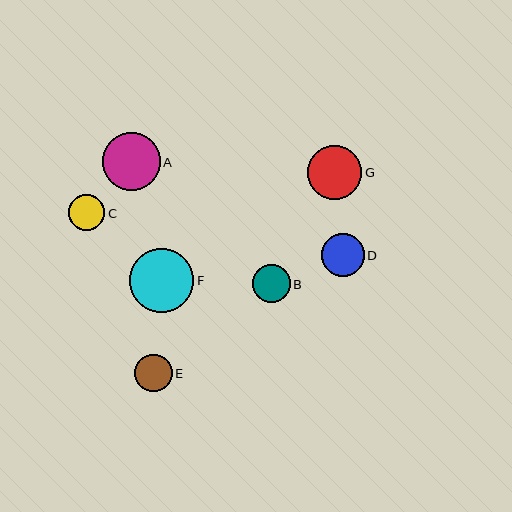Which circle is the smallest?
Circle C is the smallest with a size of approximately 36 pixels.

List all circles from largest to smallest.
From largest to smallest: F, A, G, D, E, B, C.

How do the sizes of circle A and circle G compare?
Circle A and circle G are approximately the same size.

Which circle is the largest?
Circle F is the largest with a size of approximately 65 pixels.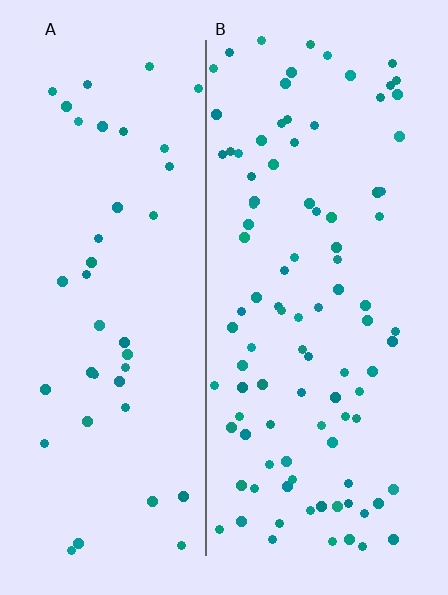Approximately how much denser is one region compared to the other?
Approximately 2.4× — region B over region A.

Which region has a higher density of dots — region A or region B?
B (the right).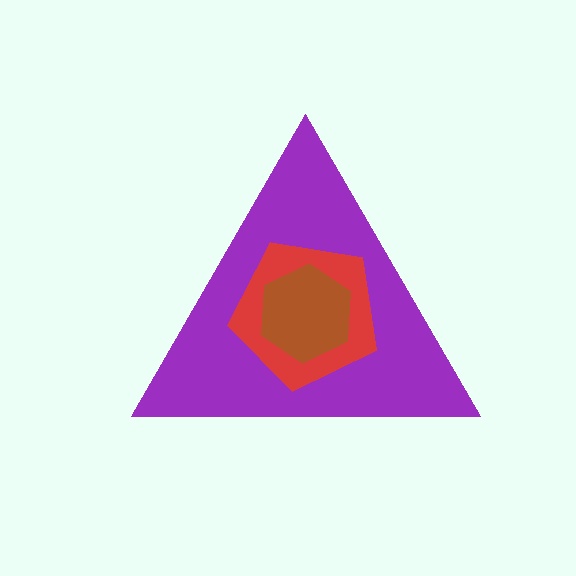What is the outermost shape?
The purple triangle.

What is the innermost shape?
The brown hexagon.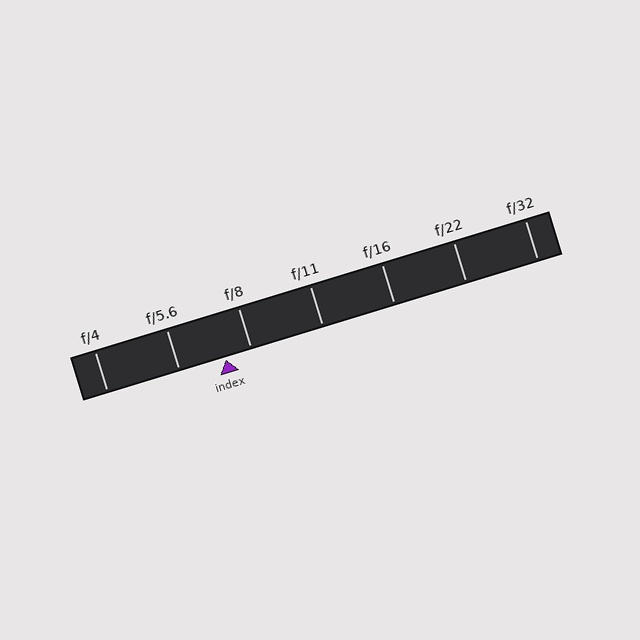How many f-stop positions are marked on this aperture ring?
There are 7 f-stop positions marked.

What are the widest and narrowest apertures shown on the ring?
The widest aperture shown is f/4 and the narrowest is f/32.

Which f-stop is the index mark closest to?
The index mark is closest to f/8.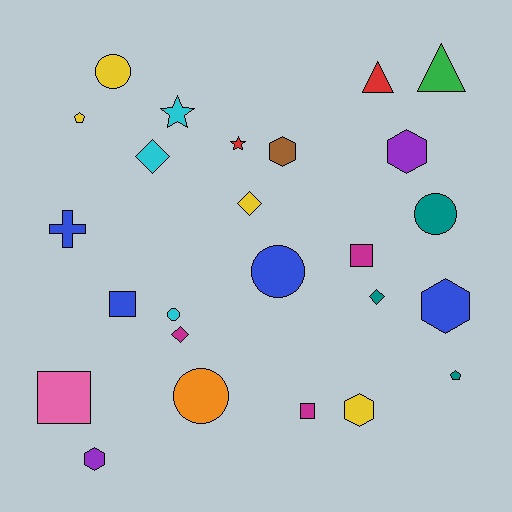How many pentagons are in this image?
There are 2 pentagons.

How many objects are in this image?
There are 25 objects.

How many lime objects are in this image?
There are no lime objects.